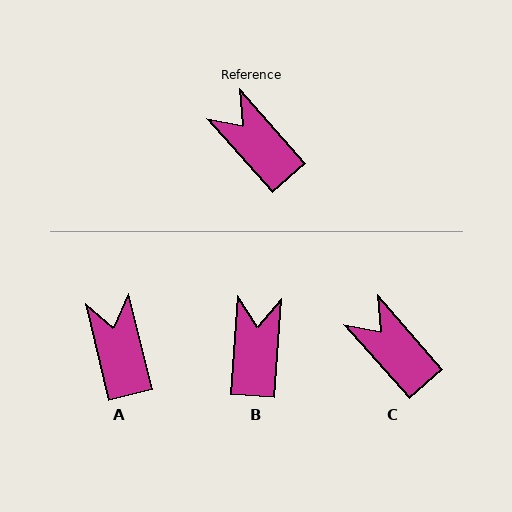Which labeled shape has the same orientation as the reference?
C.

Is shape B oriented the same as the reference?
No, it is off by about 45 degrees.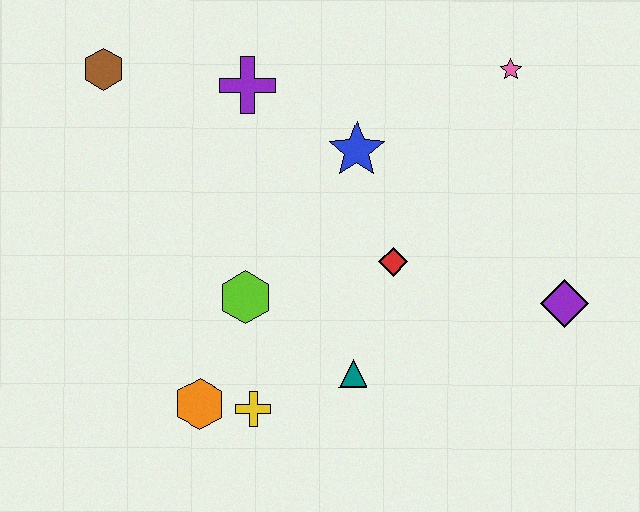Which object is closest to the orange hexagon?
The yellow cross is closest to the orange hexagon.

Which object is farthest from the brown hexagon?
The purple diamond is farthest from the brown hexagon.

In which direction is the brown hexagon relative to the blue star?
The brown hexagon is to the left of the blue star.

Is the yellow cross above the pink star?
No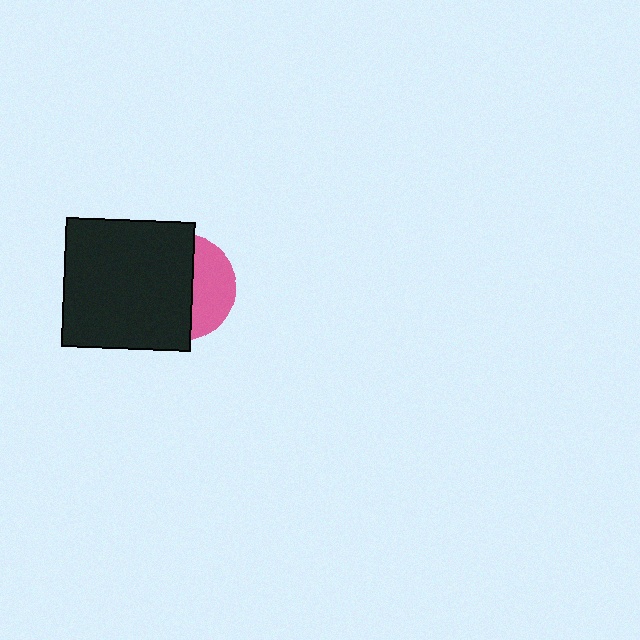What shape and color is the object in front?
The object in front is a black square.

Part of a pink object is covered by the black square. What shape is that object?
It is a circle.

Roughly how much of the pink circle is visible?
A small part of it is visible (roughly 38%).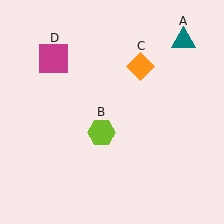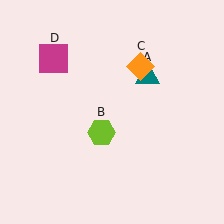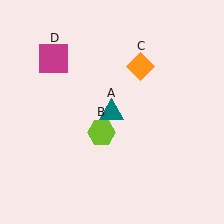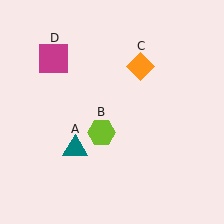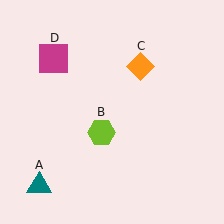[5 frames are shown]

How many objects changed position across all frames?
1 object changed position: teal triangle (object A).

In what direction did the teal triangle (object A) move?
The teal triangle (object A) moved down and to the left.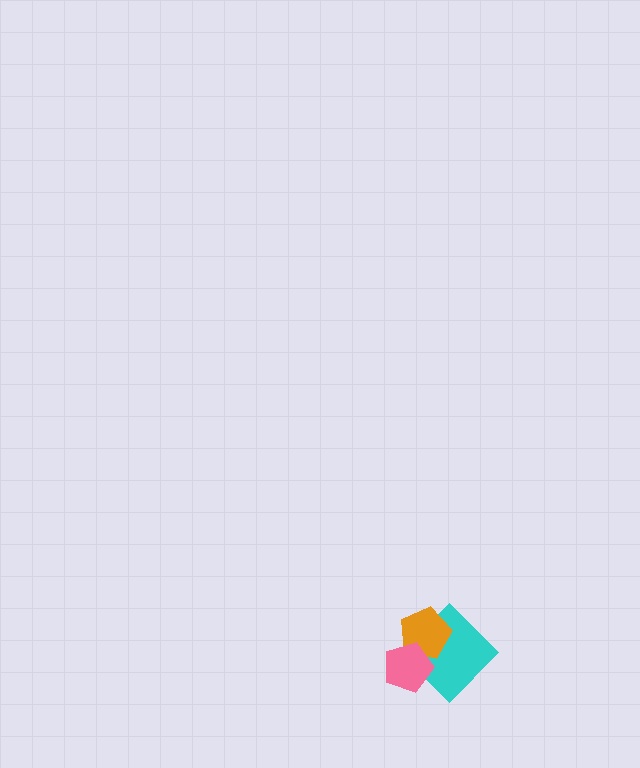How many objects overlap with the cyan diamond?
2 objects overlap with the cyan diamond.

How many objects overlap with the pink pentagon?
2 objects overlap with the pink pentagon.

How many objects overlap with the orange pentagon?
2 objects overlap with the orange pentagon.